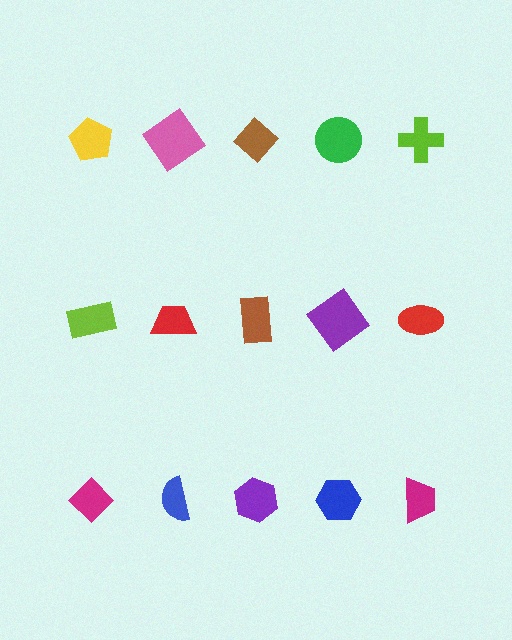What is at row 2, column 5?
A red ellipse.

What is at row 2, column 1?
A lime rectangle.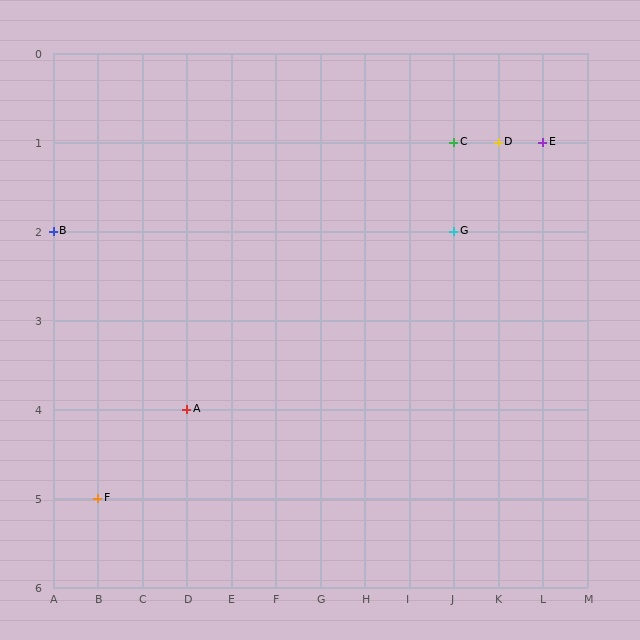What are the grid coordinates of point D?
Point D is at grid coordinates (K, 1).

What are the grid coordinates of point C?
Point C is at grid coordinates (J, 1).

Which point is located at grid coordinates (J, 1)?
Point C is at (J, 1).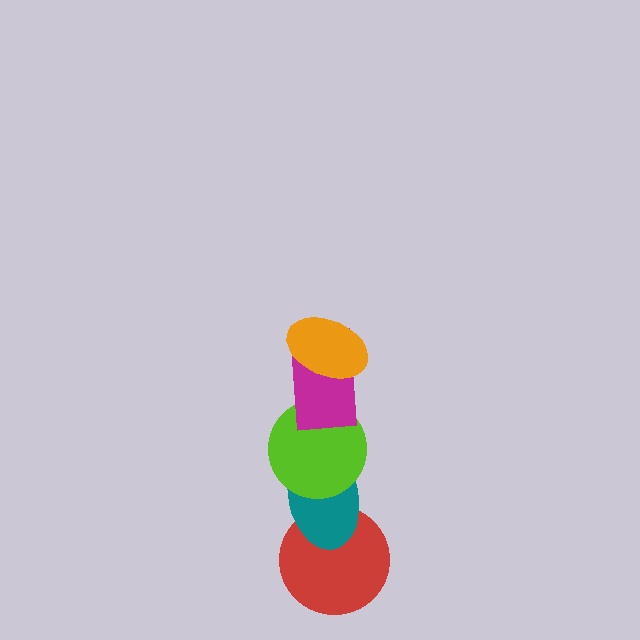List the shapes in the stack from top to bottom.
From top to bottom: the orange ellipse, the magenta rectangle, the lime circle, the teal ellipse, the red circle.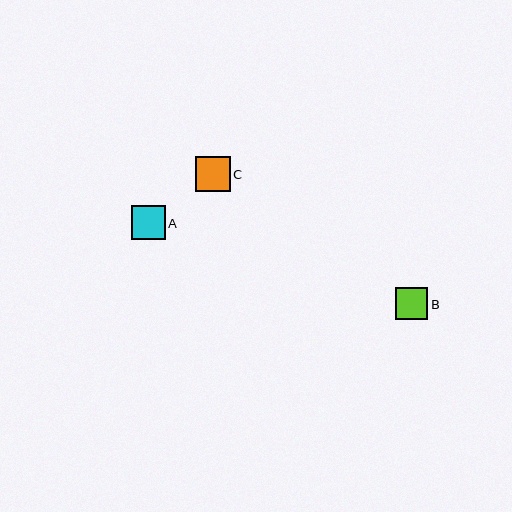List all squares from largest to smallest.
From largest to smallest: C, A, B.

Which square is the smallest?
Square B is the smallest with a size of approximately 33 pixels.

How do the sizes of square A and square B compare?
Square A and square B are approximately the same size.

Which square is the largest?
Square C is the largest with a size of approximately 35 pixels.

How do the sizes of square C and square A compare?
Square C and square A are approximately the same size.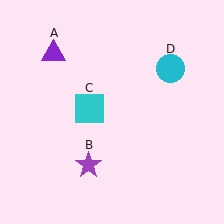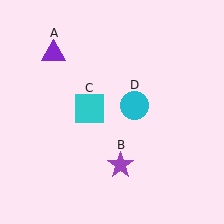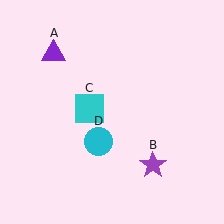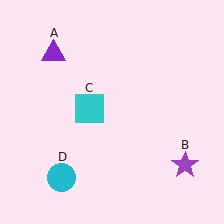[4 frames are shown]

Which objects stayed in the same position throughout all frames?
Purple triangle (object A) and cyan square (object C) remained stationary.